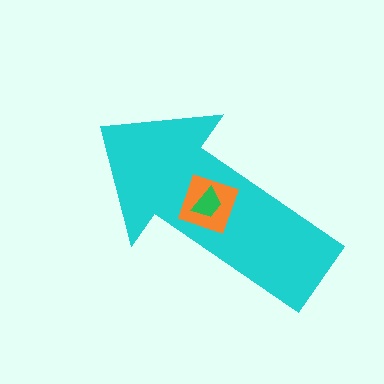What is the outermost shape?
The cyan arrow.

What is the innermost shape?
The green trapezoid.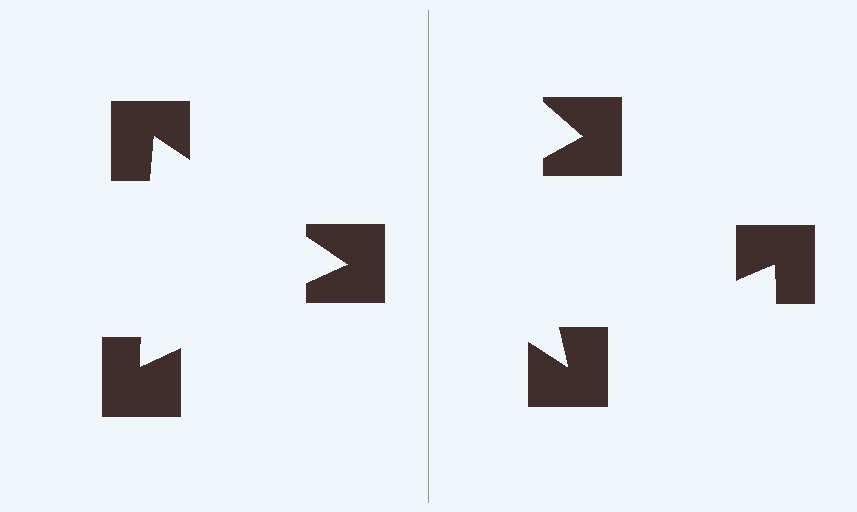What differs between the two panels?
The notched squares are positioned identically on both sides; only the wedge orientations differ. On the left they align to a triangle; on the right they are misaligned.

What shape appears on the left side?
An illusory triangle.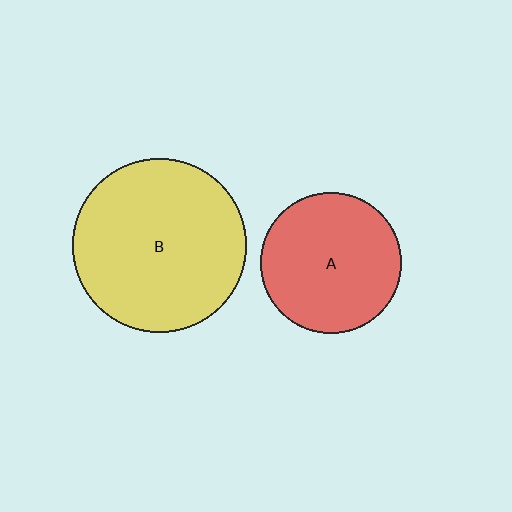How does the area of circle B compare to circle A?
Approximately 1.5 times.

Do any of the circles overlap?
No, none of the circles overlap.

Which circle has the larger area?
Circle B (yellow).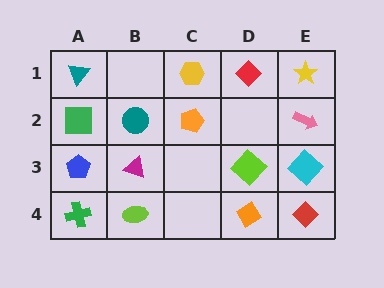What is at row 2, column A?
A green square.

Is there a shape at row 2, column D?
No, that cell is empty.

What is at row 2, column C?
An orange pentagon.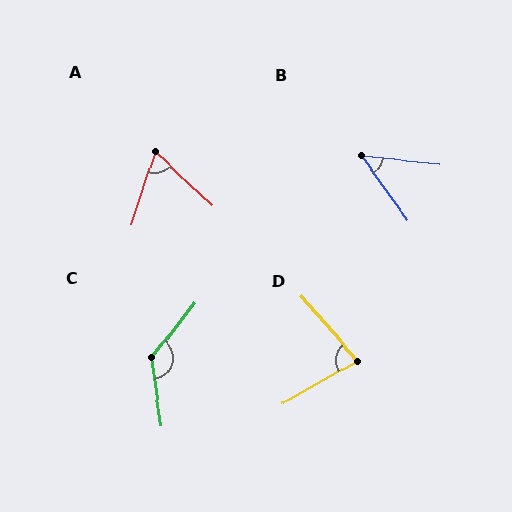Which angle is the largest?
C, at approximately 134 degrees.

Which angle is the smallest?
B, at approximately 49 degrees.